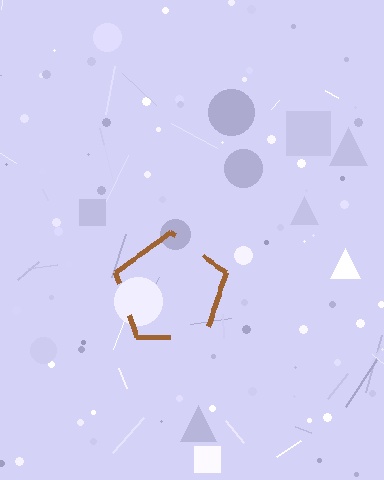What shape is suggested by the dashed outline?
The dashed outline suggests a pentagon.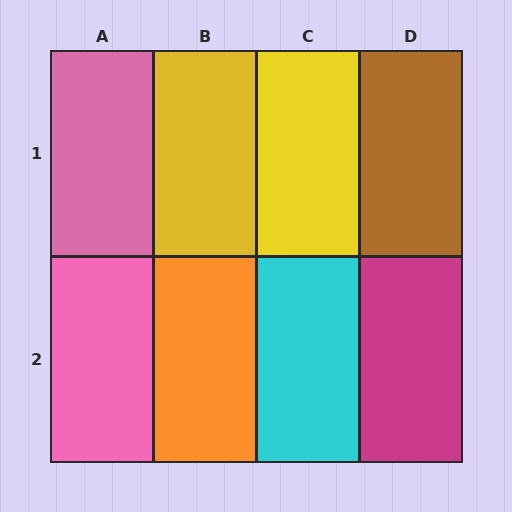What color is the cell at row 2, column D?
Magenta.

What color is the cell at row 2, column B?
Orange.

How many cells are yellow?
2 cells are yellow.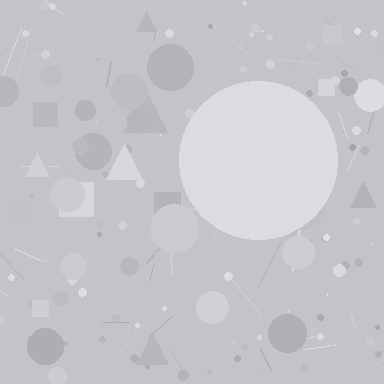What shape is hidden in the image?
A circle is hidden in the image.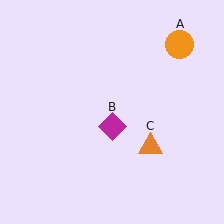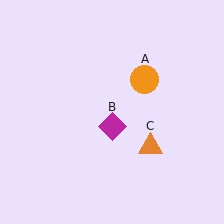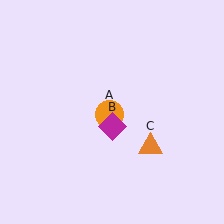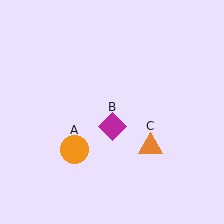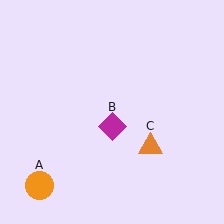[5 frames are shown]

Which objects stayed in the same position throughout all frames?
Magenta diamond (object B) and orange triangle (object C) remained stationary.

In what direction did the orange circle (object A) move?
The orange circle (object A) moved down and to the left.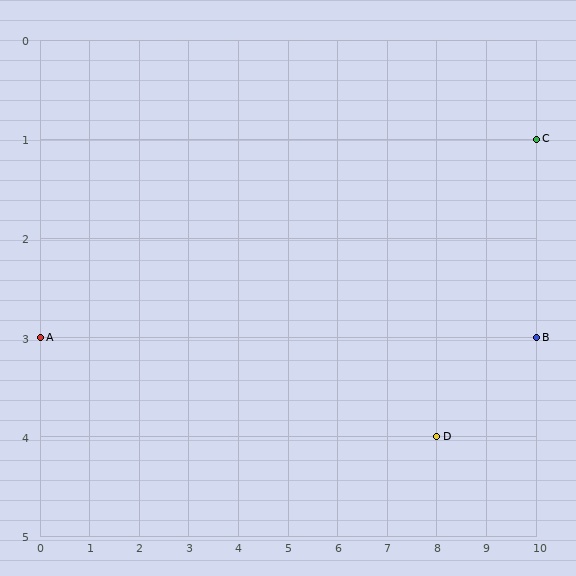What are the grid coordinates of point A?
Point A is at grid coordinates (0, 3).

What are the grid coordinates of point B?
Point B is at grid coordinates (10, 3).